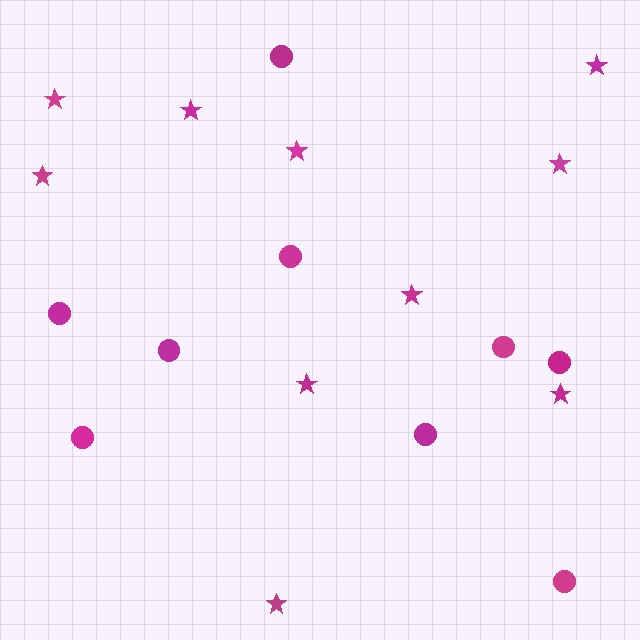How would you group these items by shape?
There are 2 groups: one group of stars (10) and one group of circles (9).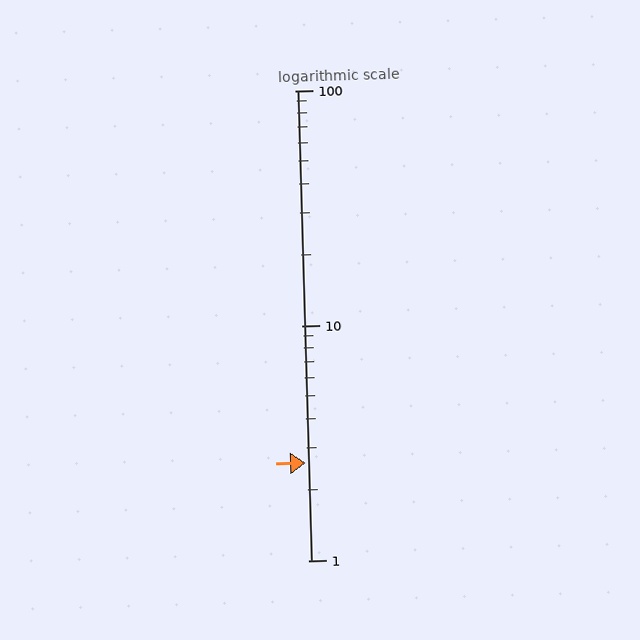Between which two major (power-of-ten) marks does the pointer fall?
The pointer is between 1 and 10.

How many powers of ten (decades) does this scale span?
The scale spans 2 decades, from 1 to 100.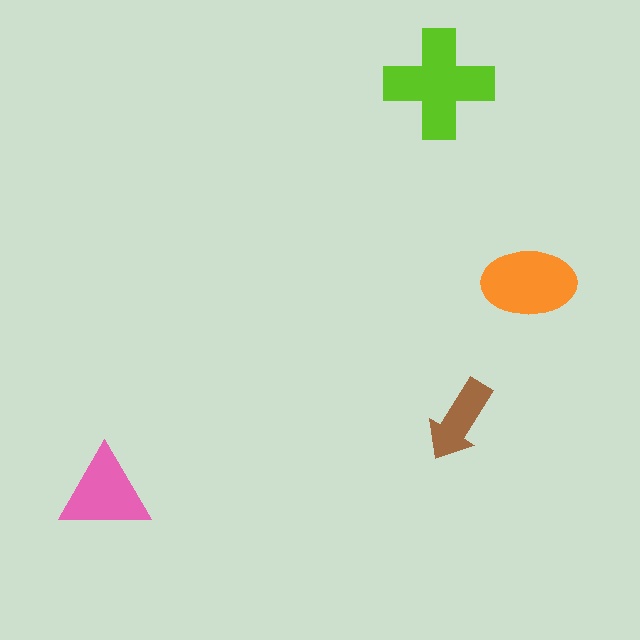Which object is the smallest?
The brown arrow.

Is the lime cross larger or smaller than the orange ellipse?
Larger.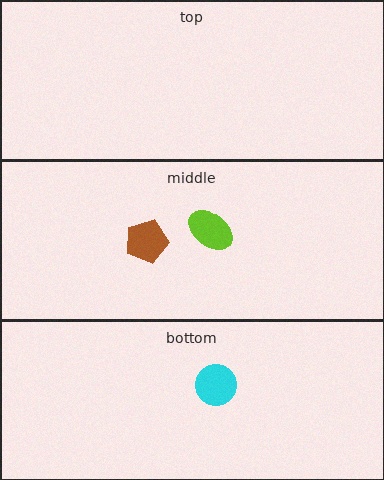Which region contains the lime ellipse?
The middle region.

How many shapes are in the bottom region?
1.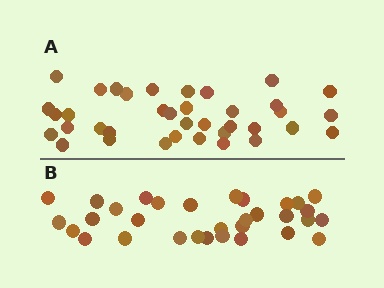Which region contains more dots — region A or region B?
Region A (the top region) has more dots.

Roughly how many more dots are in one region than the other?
Region A has about 5 more dots than region B.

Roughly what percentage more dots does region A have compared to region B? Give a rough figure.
About 15% more.